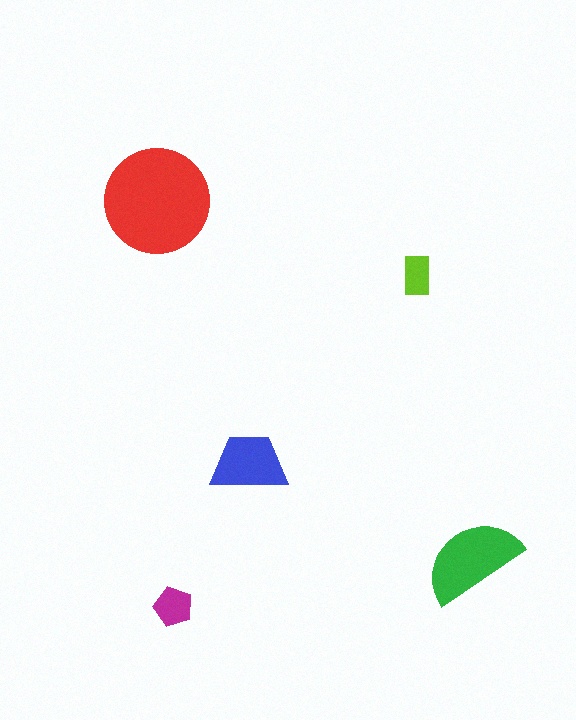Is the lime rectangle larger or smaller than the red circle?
Smaller.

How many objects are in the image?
There are 5 objects in the image.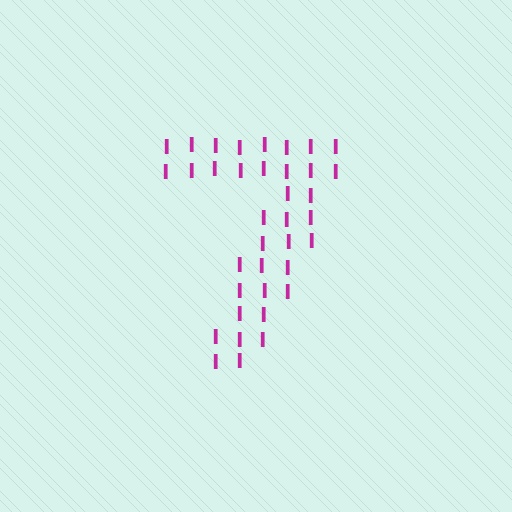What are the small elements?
The small elements are letter I's.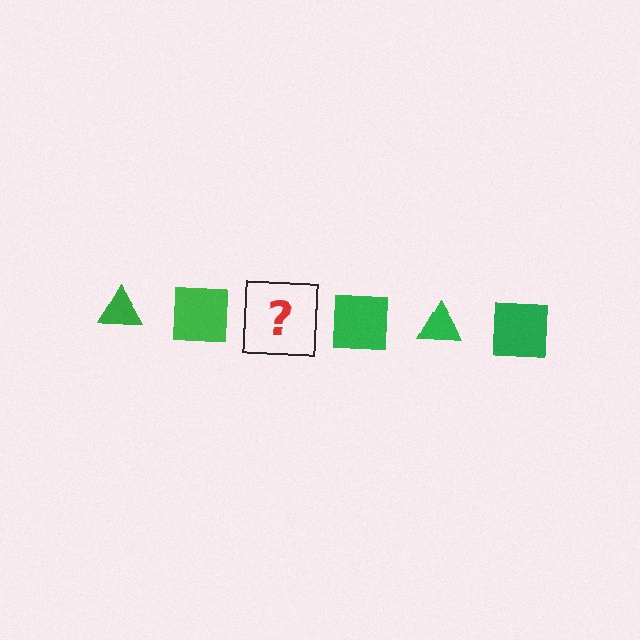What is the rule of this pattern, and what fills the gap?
The rule is that the pattern cycles through triangle, square shapes in green. The gap should be filled with a green triangle.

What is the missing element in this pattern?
The missing element is a green triangle.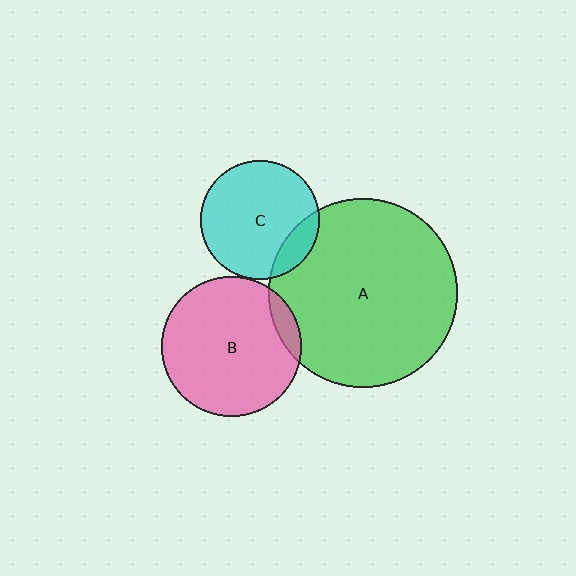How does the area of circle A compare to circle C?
Approximately 2.5 times.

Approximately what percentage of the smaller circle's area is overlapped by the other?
Approximately 5%.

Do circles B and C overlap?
Yes.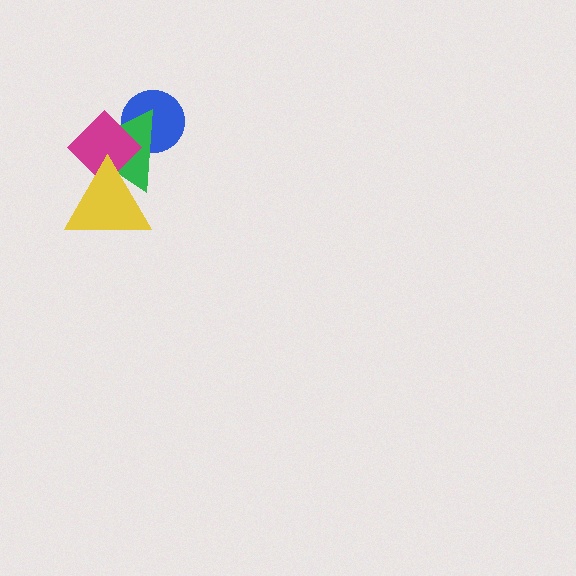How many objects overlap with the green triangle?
3 objects overlap with the green triangle.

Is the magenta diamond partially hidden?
Yes, it is partially covered by another shape.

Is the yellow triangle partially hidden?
No, no other shape covers it.